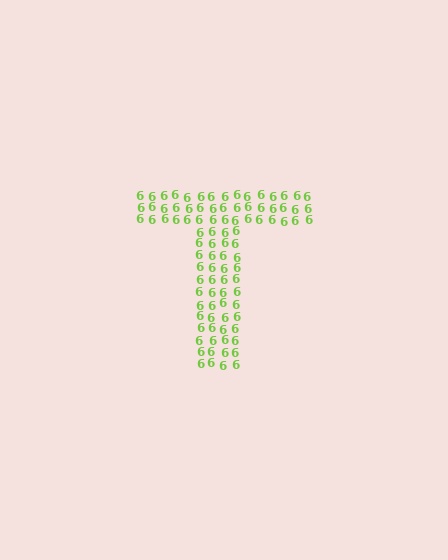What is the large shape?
The large shape is the letter T.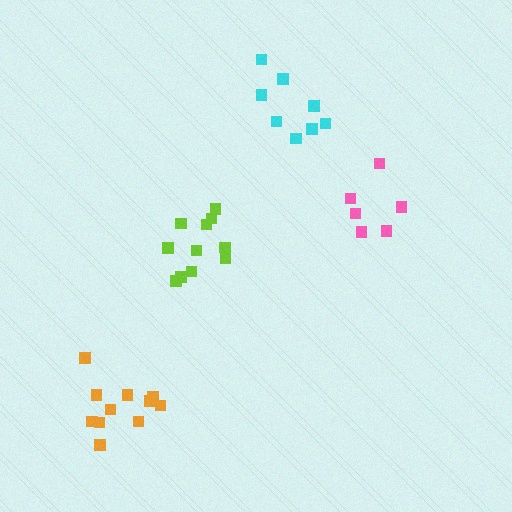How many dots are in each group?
Group 1: 11 dots, Group 2: 9 dots, Group 3: 11 dots, Group 4: 6 dots (37 total).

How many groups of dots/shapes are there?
There are 4 groups.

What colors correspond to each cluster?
The clusters are colored: lime, cyan, orange, pink.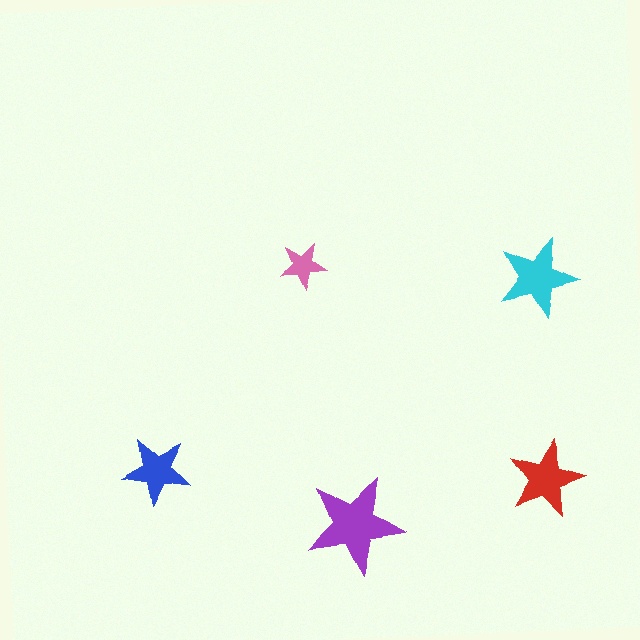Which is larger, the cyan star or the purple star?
The purple one.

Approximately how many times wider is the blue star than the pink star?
About 1.5 times wider.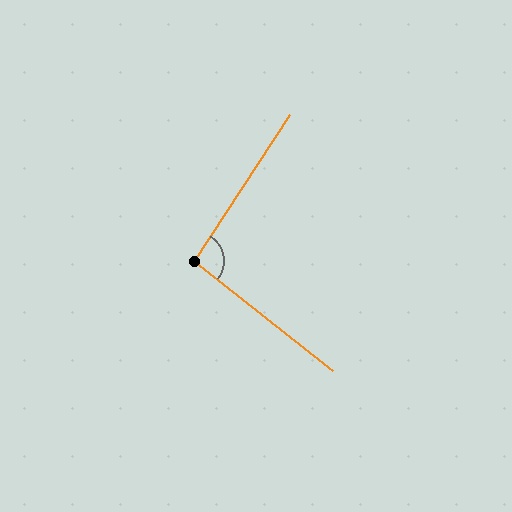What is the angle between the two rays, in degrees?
Approximately 95 degrees.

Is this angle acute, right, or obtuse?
It is obtuse.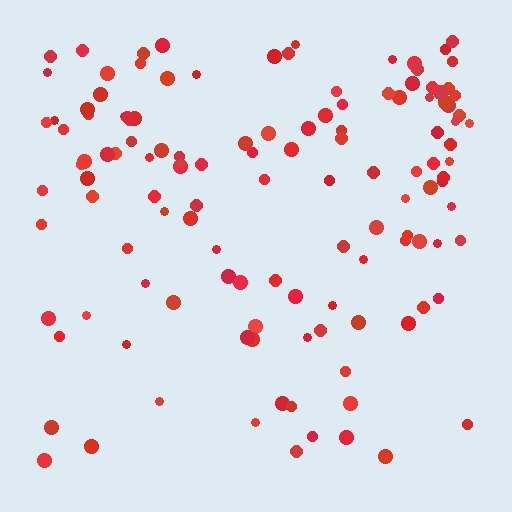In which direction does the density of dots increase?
From bottom to top, with the top side densest.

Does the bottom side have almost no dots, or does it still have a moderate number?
Still a moderate number, just noticeably fewer than the top.